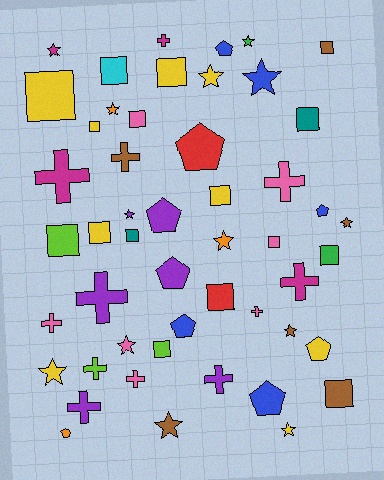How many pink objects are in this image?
There are 7 pink objects.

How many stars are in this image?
There are 13 stars.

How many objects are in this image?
There are 50 objects.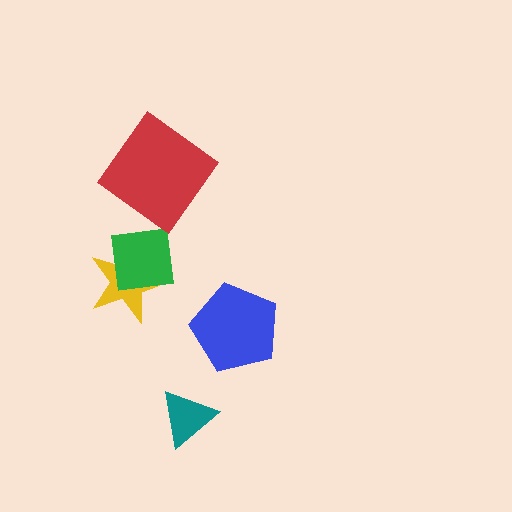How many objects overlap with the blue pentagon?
0 objects overlap with the blue pentagon.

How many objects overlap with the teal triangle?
0 objects overlap with the teal triangle.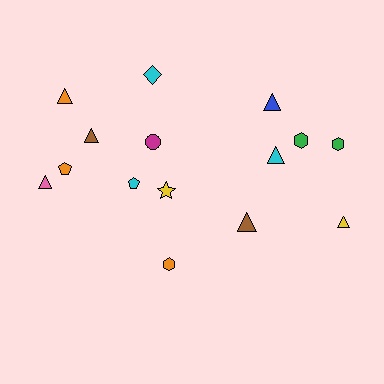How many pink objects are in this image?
There is 1 pink object.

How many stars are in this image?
There is 1 star.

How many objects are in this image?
There are 15 objects.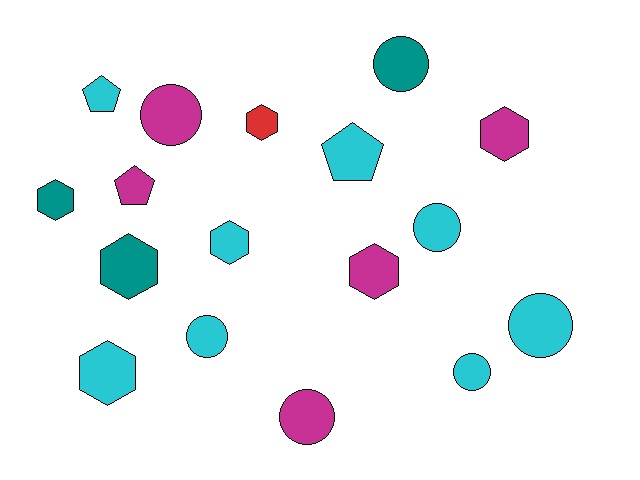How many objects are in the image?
There are 17 objects.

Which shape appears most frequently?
Hexagon, with 7 objects.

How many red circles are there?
There are no red circles.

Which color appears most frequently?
Cyan, with 8 objects.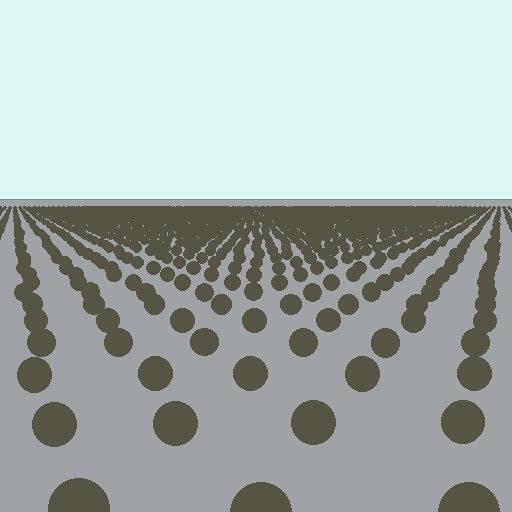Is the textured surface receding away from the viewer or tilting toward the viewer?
The surface is receding away from the viewer. Texture elements get smaller and denser toward the top.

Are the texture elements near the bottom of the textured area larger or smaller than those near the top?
Larger. Near the bottom, elements are closer to the viewer and appear at a bigger on-screen size.